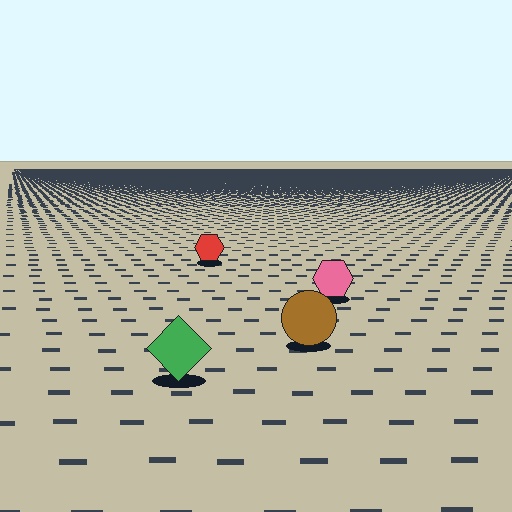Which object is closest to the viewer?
The green diamond is closest. The texture marks near it are larger and more spread out.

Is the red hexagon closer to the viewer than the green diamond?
No. The green diamond is closer — you can tell from the texture gradient: the ground texture is coarser near it.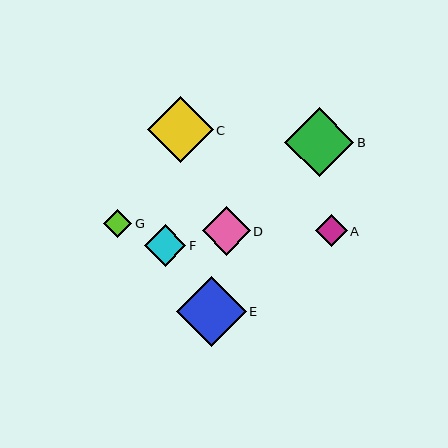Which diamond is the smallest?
Diamond G is the smallest with a size of approximately 28 pixels.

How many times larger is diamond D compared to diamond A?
Diamond D is approximately 1.5 times the size of diamond A.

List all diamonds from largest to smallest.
From largest to smallest: E, B, C, D, F, A, G.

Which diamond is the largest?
Diamond E is the largest with a size of approximately 70 pixels.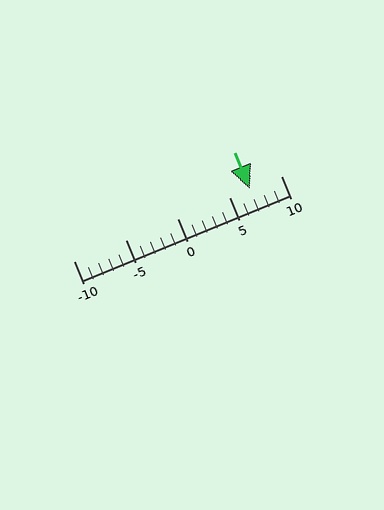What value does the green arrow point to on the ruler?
The green arrow points to approximately 7.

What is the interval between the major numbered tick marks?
The major tick marks are spaced 5 units apart.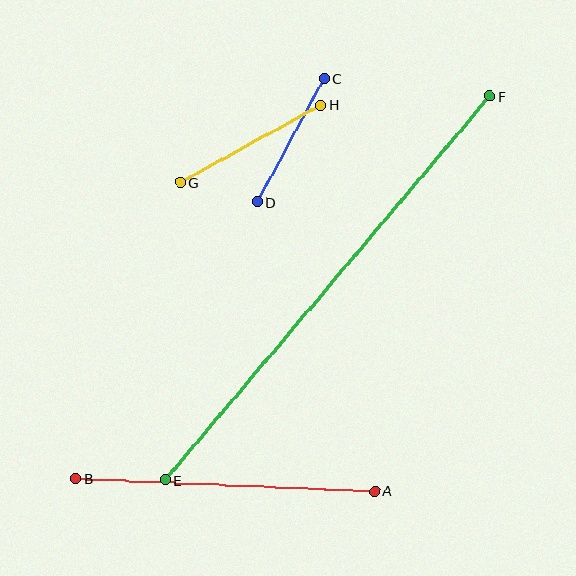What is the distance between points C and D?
The distance is approximately 140 pixels.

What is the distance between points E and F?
The distance is approximately 503 pixels.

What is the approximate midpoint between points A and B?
The midpoint is at approximately (225, 485) pixels.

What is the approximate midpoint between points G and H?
The midpoint is at approximately (251, 144) pixels.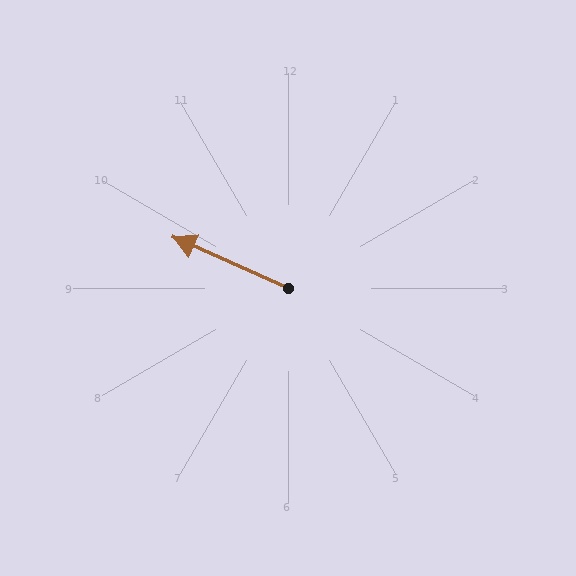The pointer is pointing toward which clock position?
Roughly 10 o'clock.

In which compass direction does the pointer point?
Northwest.